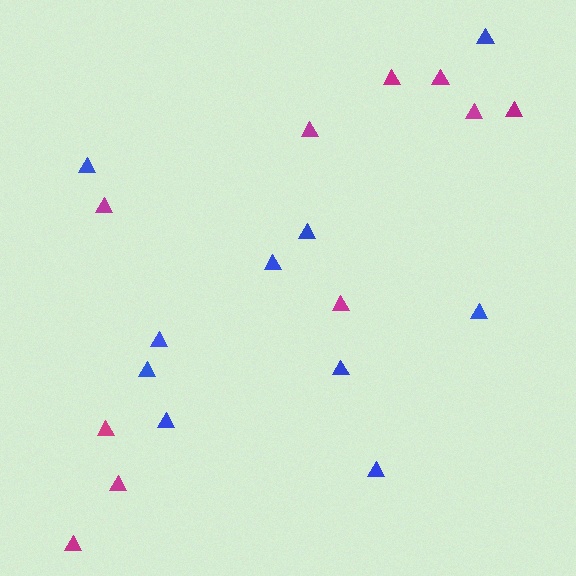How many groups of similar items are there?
There are 2 groups: one group of blue triangles (10) and one group of magenta triangles (10).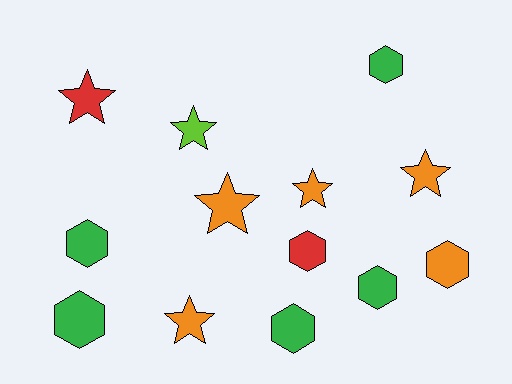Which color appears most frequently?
Green, with 5 objects.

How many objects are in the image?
There are 13 objects.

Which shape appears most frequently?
Hexagon, with 7 objects.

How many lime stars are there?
There is 1 lime star.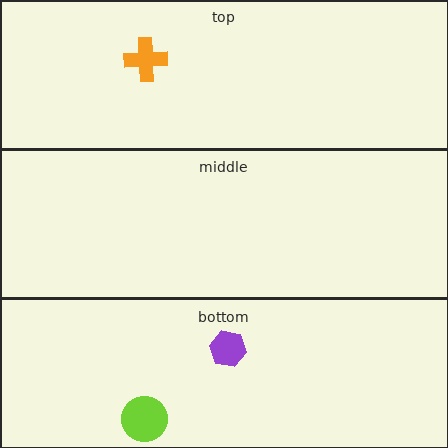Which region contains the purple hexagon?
The bottom region.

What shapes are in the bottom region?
The purple hexagon, the lime circle.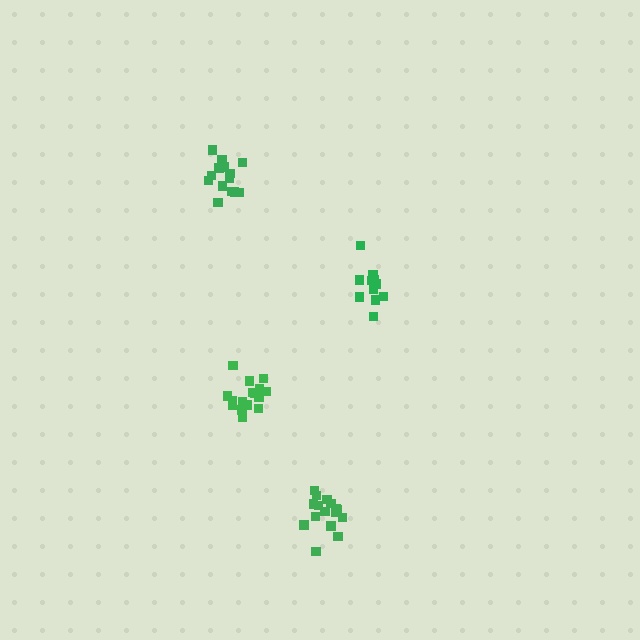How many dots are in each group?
Group 1: 16 dots, Group 2: 12 dots, Group 3: 14 dots, Group 4: 16 dots (58 total).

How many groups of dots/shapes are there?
There are 4 groups.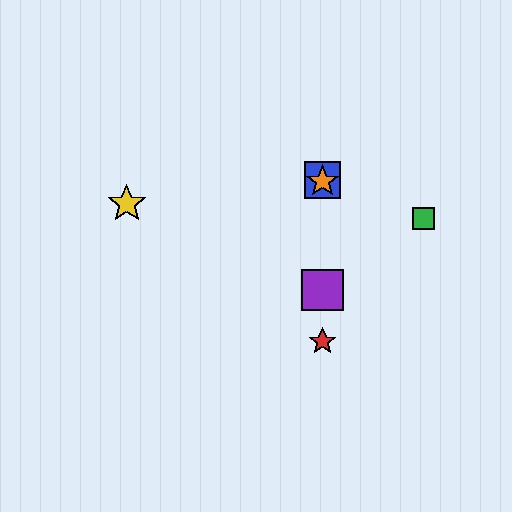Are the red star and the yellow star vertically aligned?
No, the red star is at x≈322 and the yellow star is at x≈127.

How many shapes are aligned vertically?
4 shapes (the red star, the blue square, the purple square, the orange star) are aligned vertically.